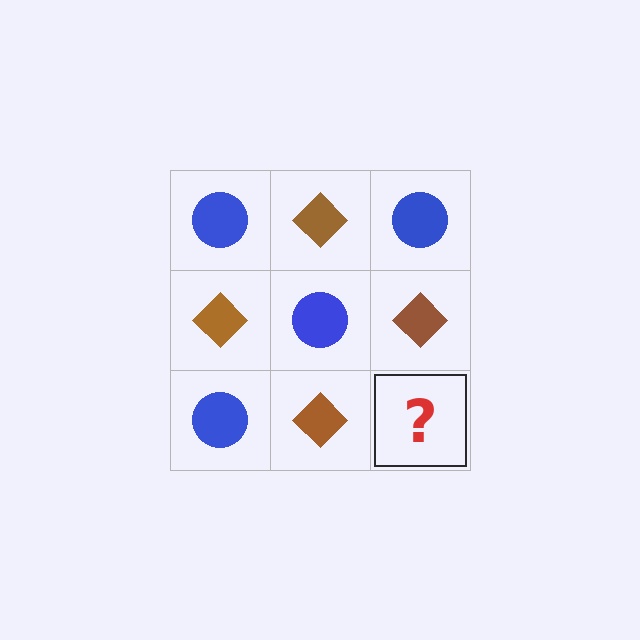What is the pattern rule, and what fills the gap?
The rule is that it alternates blue circle and brown diamond in a checkerboard pattern. The gap should be filled with a blue circle.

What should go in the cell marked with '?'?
The missing cell should contain a blue circle.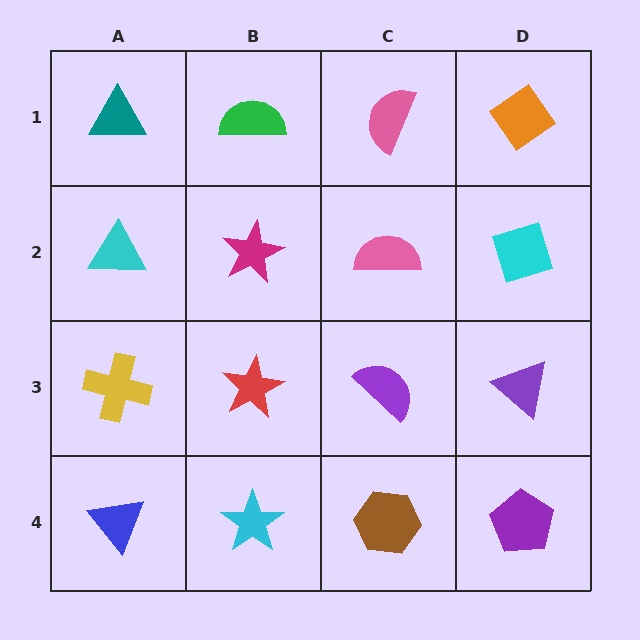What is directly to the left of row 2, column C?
A magenta star.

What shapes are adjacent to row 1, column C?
A pink semicircle (row 2, column C), a green semicircle (row 1, column B), an orange diamond (row 1, column D).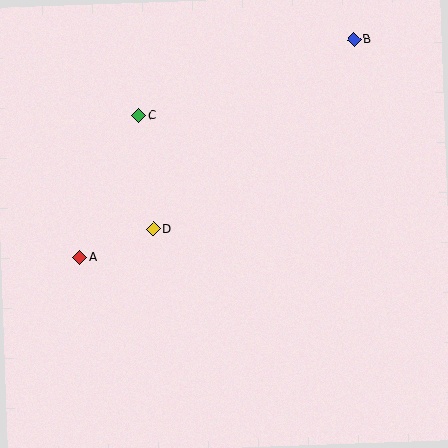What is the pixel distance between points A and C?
The distance between A and C is 153 pixels.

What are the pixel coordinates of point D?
Point D is at (153, 229).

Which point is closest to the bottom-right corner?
Point D is closest to the bottom-right corner.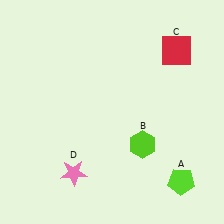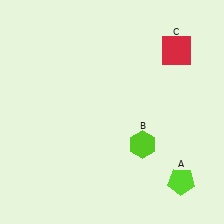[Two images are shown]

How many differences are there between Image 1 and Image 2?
There is 1 difference between the two images.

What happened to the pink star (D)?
The pink star (D) was removed in Image 2. It was in the bottom-left area of Image 1.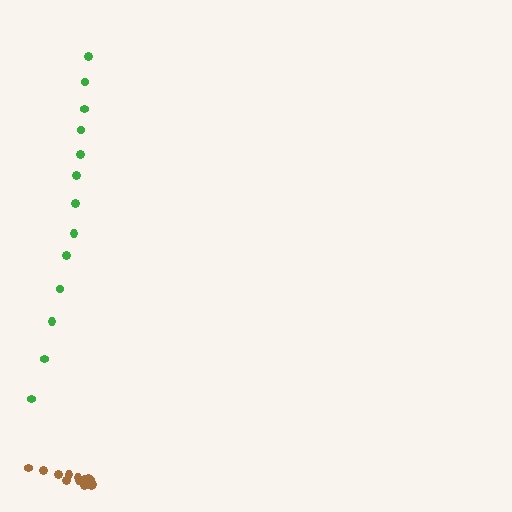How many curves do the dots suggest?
There are 2 distinct paths.